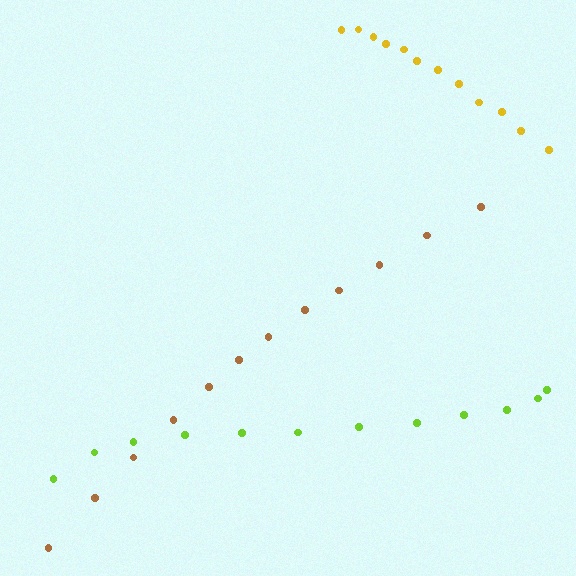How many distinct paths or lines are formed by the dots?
There are 3 distinct paths.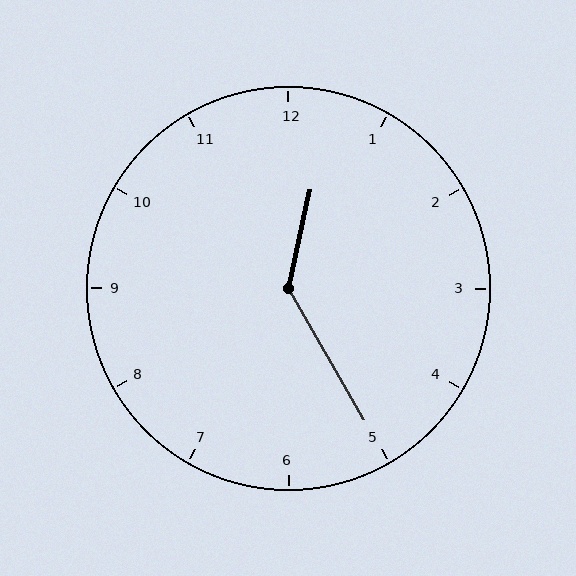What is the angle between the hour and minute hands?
Approximately 138 degrees.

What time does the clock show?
12:25.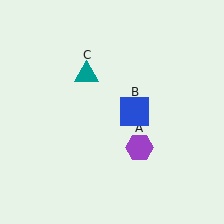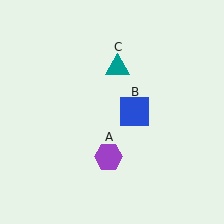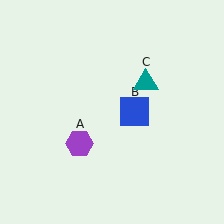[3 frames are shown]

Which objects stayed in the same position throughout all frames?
Blue square (object B) remained stationary.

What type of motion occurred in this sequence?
The purple hexagon (object A), teal triangle (object C) rotated clockwise around the center of the scene.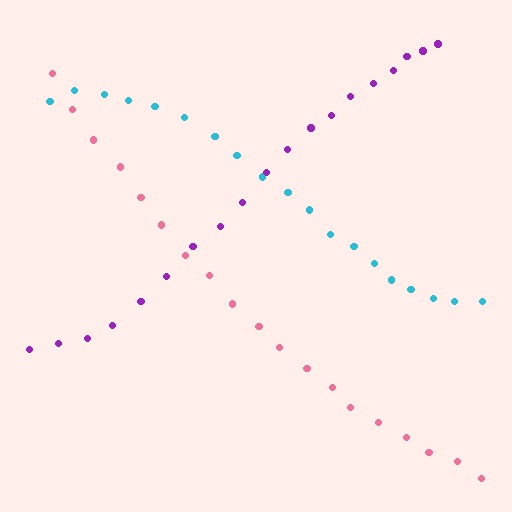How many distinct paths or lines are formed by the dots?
There are 3 distinct paths.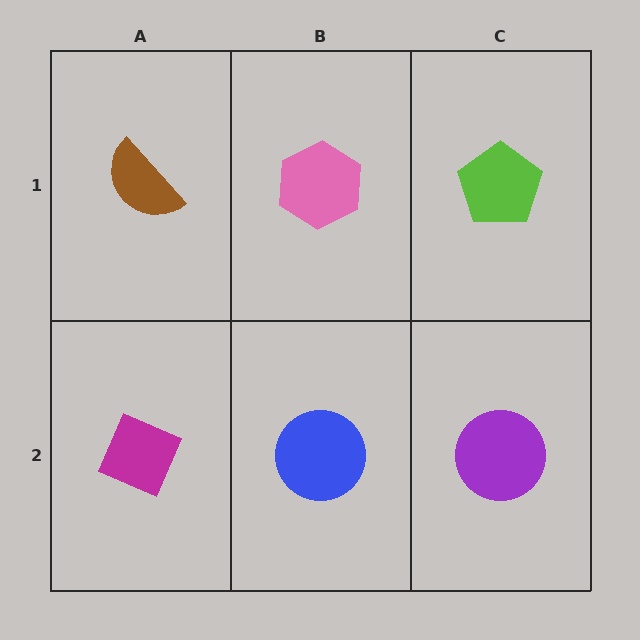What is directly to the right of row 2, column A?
A blue circle.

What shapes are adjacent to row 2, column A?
A brown semicircle (row 1, column A), a blue circle (row 2, column B).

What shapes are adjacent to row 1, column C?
A purple circle (row 2, column C), a pink hexagon (row 1, column B).